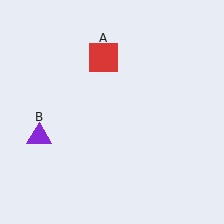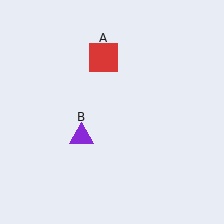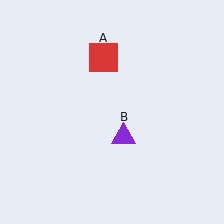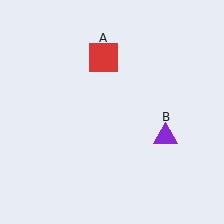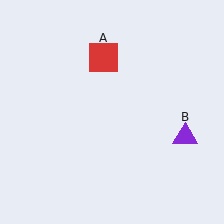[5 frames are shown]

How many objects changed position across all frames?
1 object changed position: purple triangle (object B).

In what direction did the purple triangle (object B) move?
The purple triangle (object B) moved right.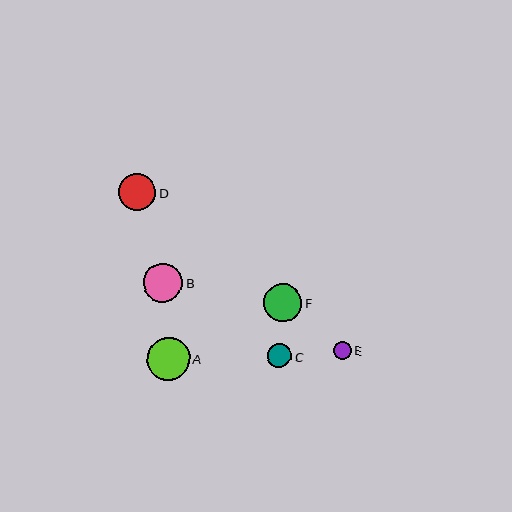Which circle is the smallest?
Circle E is the smallest with a size of approximately 18 pixels.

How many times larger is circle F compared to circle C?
Circle F is approximately 1.6 times the size of circle C.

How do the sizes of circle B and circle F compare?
Circle B and circle F are approximately the same size.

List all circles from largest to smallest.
From largest to smallest: A, B, F, D, C, E.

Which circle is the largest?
Circle A is the largest with a size of approximately 43 pixels.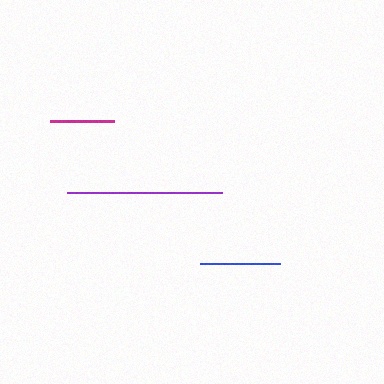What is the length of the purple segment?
The purple segment is approximately 156 pixels long.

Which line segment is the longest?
The purple line is the longest at approximately 156 pixels.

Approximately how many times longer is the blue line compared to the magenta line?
The blue line is approximately 1.3 times the length of the magenta line.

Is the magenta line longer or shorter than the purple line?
The purple line is longer than the magenta line.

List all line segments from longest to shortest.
From longest to shortest: purple, blue, magenta.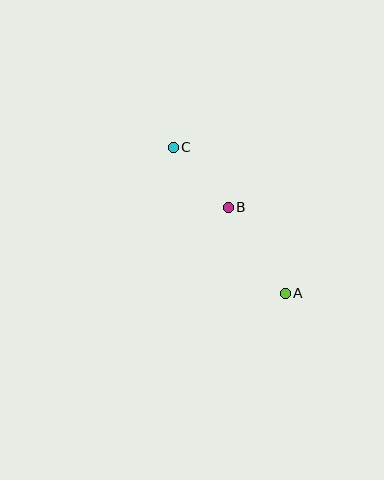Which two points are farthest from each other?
Points A and C are farthest from each other.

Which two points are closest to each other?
Points B and C are closest to each other.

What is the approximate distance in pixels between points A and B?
The distance between A and B is approximately 103 pixels.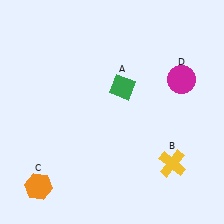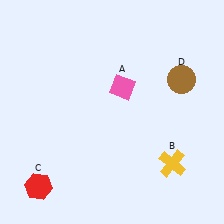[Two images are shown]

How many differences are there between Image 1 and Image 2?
There are 3 differences between the two images.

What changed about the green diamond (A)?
In Image 1, A is green. In Image 2, it changed to pink.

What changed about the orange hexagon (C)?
In Image 1, C is orange. In Image 2, it changed to red.